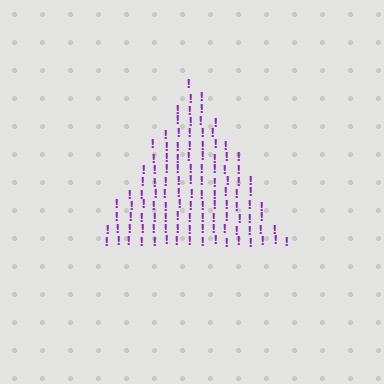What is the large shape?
The large shape is a triangle.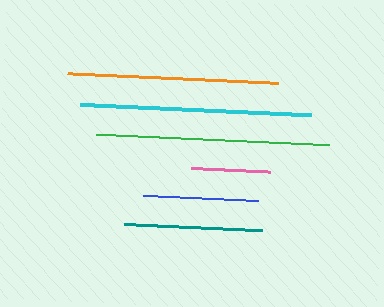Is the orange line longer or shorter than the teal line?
The orange line is longer than the teal line.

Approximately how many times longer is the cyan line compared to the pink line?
The cyan line is approximately 2.9 times the length of the pink line.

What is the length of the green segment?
The green segment is approximately 233 pixels long.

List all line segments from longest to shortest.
From longest to shortest: green, cyan, orange, teal, blue, pink.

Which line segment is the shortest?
The pink line is the shortest at approximately 79 pixels.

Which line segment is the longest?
The green line is the longest at approximately 233 pixels.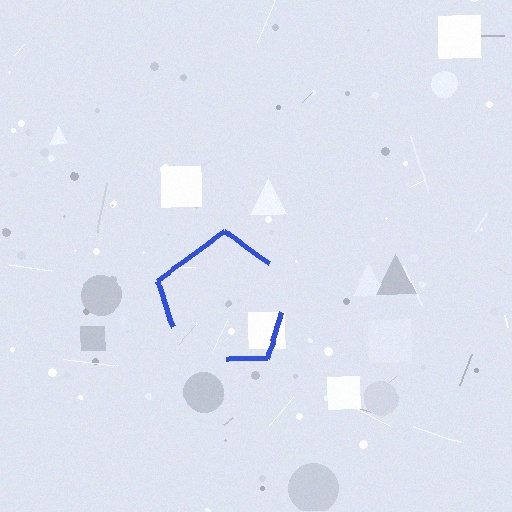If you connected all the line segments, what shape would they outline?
They would outline a pentagon.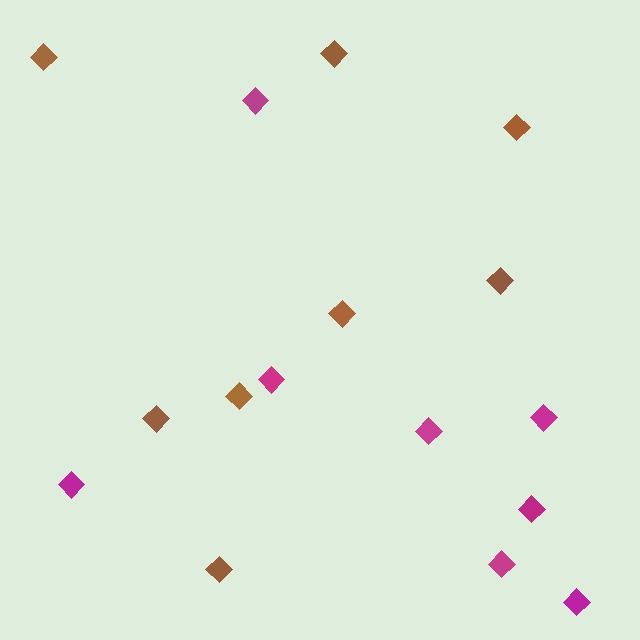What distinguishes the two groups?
There are 2 groups: one group of brown diamonds (8) and one group of magenta diamonds (8).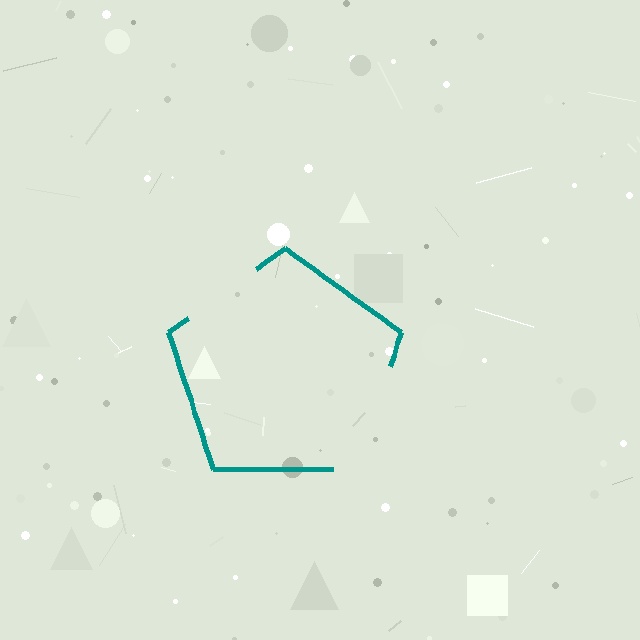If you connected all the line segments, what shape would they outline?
They would outline a pentagon.